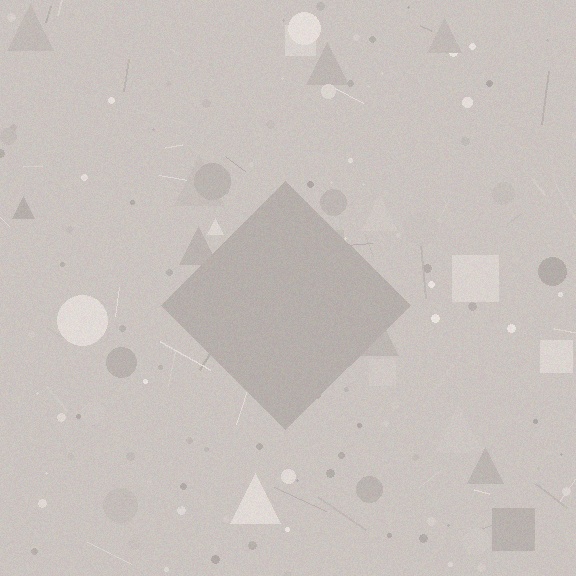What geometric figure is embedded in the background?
A diamond is embedded in the background.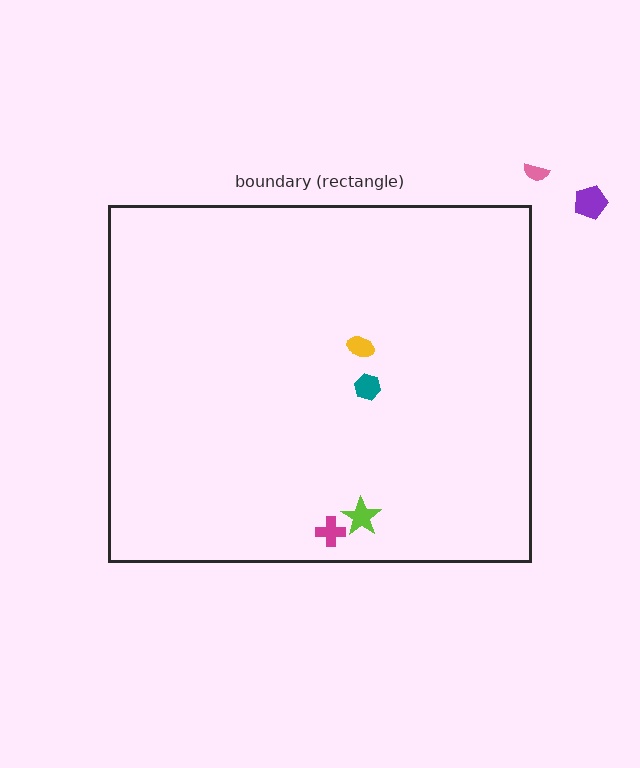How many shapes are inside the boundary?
4 inside, 2 outside.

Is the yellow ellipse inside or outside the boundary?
Inside.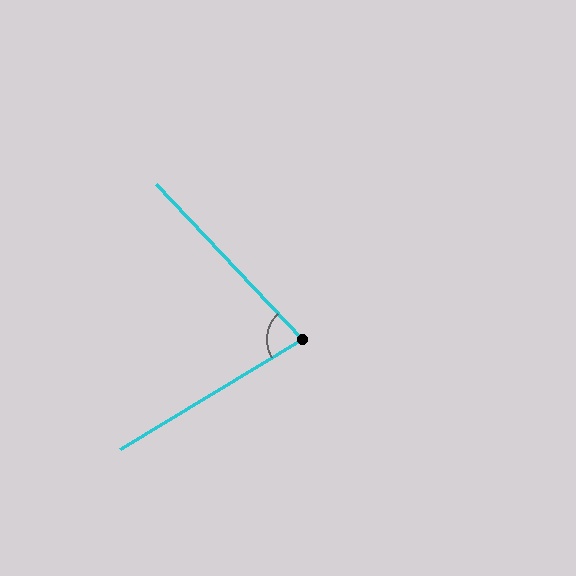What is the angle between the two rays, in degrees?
Approximately 78 degrees.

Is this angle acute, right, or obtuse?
It is acute.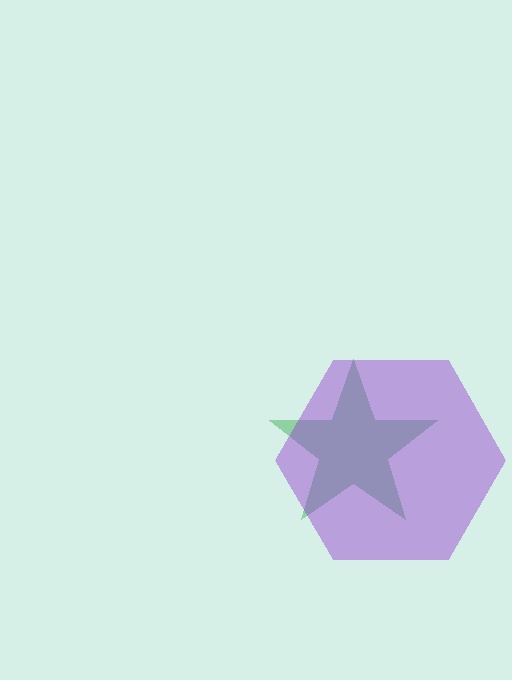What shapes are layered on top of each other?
The layered shapes are: a green star, a purple hexagon.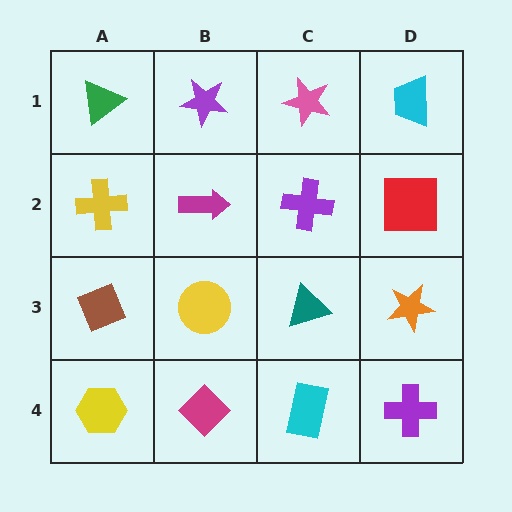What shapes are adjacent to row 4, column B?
A yellow circle (row 3, column B), a yellow hexagon (row 4, column A), a cyan rectangle (row 4, column C).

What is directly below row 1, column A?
A yellow cross.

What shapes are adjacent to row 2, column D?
A cyan trapezoid (row 1, column D), an orange star (row 3, column D), a purple cross (row 2, column C).